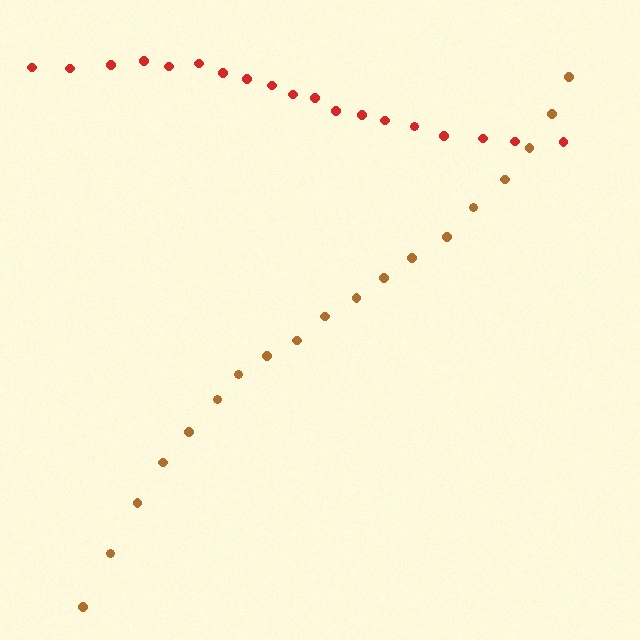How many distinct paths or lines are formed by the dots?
There are 2 distinct paths.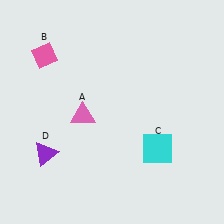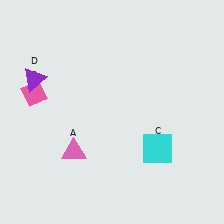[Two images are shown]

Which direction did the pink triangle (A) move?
The pink triangle (A) moved down.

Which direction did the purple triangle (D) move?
The purple triangle (D) moved up.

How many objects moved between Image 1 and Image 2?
3 objects moved between the two images.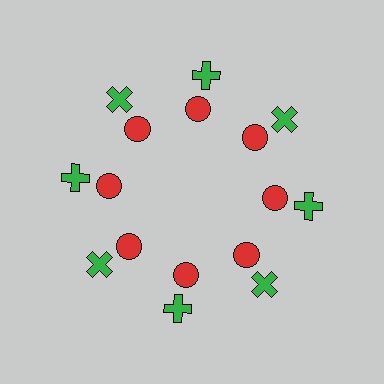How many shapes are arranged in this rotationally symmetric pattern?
There are 16 shapes, arranged in 8 groups of 2.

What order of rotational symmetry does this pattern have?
This pattern has 8-fold rotational symmetry.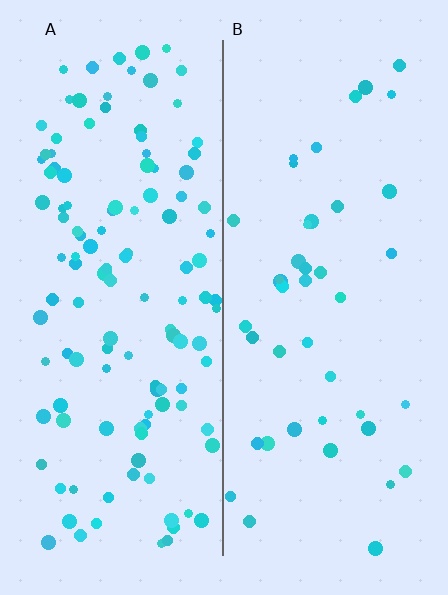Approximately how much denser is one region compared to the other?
Approximately 2.9× — region A over region B.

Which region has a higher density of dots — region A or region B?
A (the left).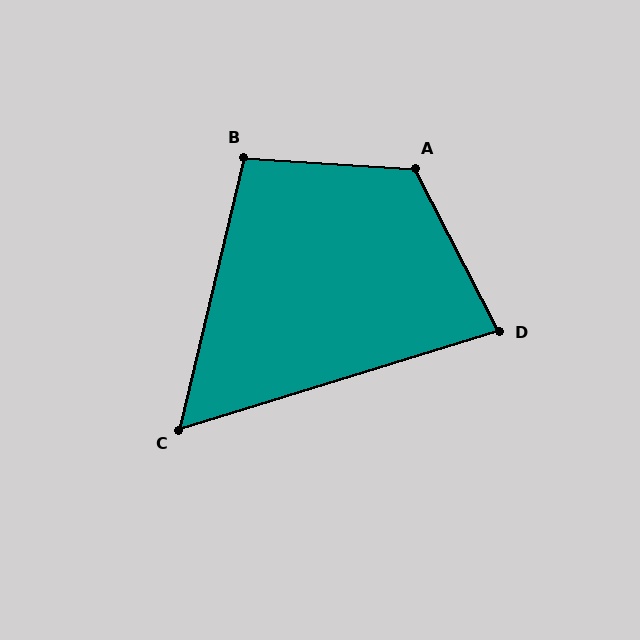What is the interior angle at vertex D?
Approximately 80 degrees (acute).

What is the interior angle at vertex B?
Approximately 100 degrees (obtuse).